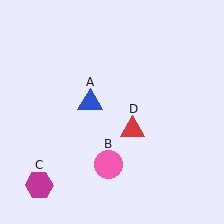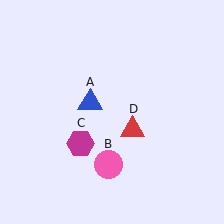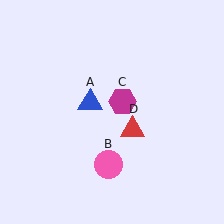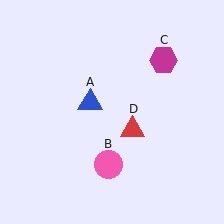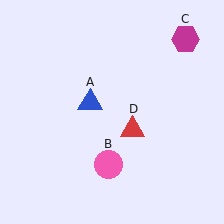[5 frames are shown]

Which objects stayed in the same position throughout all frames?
Blue triangle (object A) and pink circle (object B) and red triangle (object D) remained stationary.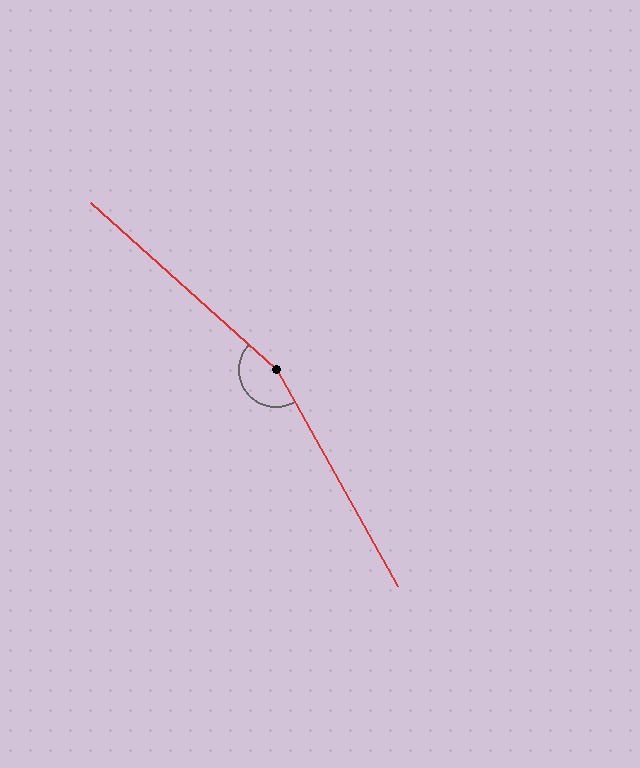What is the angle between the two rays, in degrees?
Approximately 161 degrees.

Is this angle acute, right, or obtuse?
It is obtuse.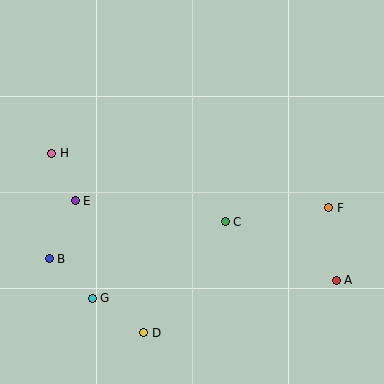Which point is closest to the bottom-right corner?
Point A is closest to the bottom-right corner.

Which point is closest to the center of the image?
Point C at (225, 222) is closest to the center.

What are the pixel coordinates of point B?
Point B is at (49, 259).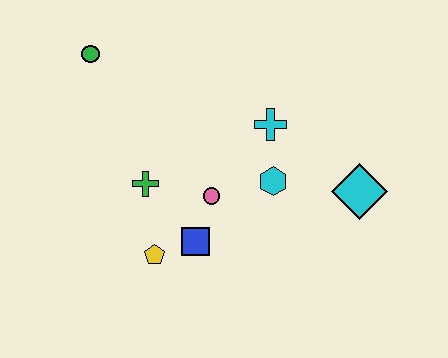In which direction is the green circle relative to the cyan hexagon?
The green circle is to the left of the cyan hexagon.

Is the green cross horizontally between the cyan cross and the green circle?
Yes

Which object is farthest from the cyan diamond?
The green circle is farthest from the cyan diamond.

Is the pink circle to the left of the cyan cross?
Yes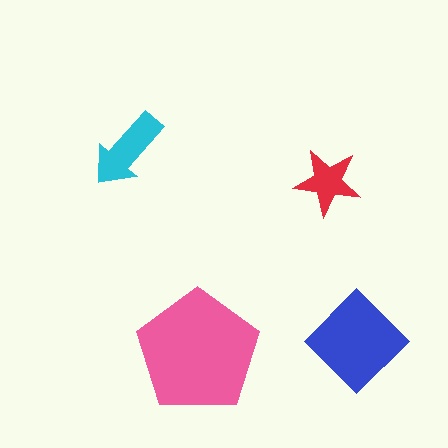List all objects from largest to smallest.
The pink pentagon, the blue diamond, the cyan arrow, the red star.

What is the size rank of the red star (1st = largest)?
4th.